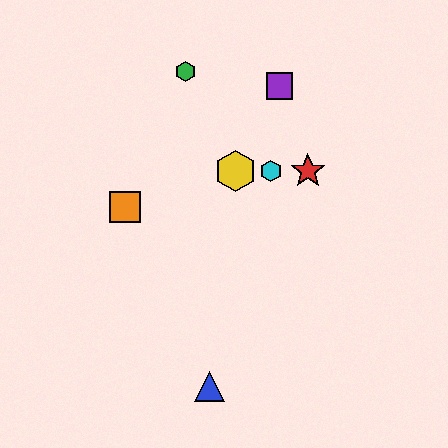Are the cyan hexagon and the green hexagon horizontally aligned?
No, the cyan hexagon is at y≈171 and the green hexagon is at y≈71.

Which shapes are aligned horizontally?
The red star, the yellow hexagon, the cyan hexagon are aligned horizontally.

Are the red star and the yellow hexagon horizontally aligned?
Yes, both are at y≈171.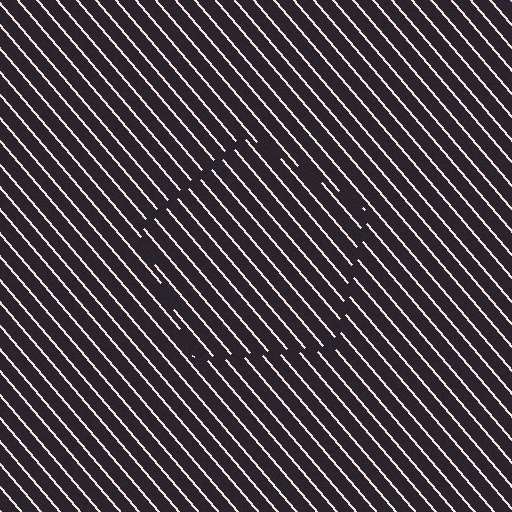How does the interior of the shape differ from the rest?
The interior of the shape contains the same grating, shifted by half a period — the contour is defined by the phase discontinuity where line-ends from the inner and outer gratings abut.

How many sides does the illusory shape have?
5 sides — the line-ends trace a pentagon.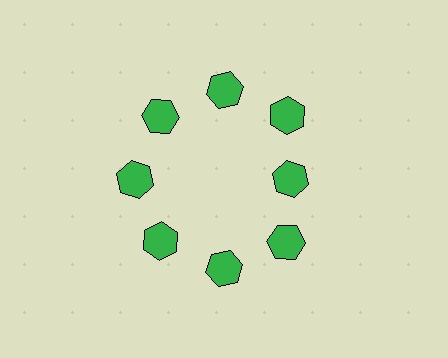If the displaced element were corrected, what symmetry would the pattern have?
It would have 8-fold rotational symmetry — the pattern would map onto itself every 45 degrees.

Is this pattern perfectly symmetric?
No. The 8 green hexagons are arranged in a ring, but one element near the 3 o'clock position is pulled inward toward the center, breaking the 8-fold rotational symmetry.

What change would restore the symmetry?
The symmetry would be restored by moving it outward, back onto the ring so that all 8 hexagons sit at equal angles and equal distance from the center.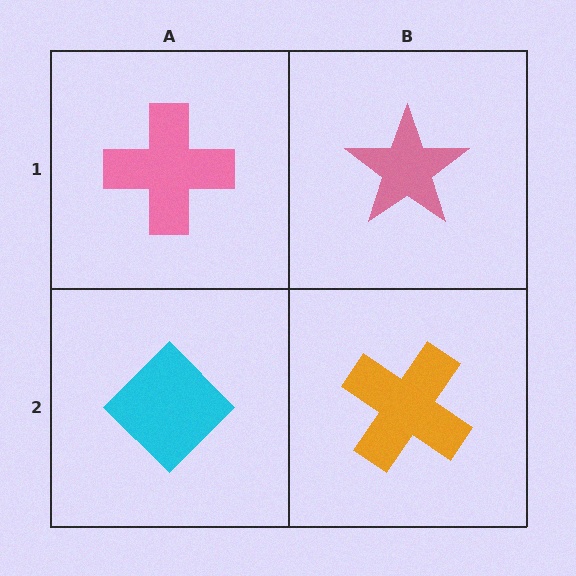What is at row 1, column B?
A pink star.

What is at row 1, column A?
A pink cross.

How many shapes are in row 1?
2 shapes.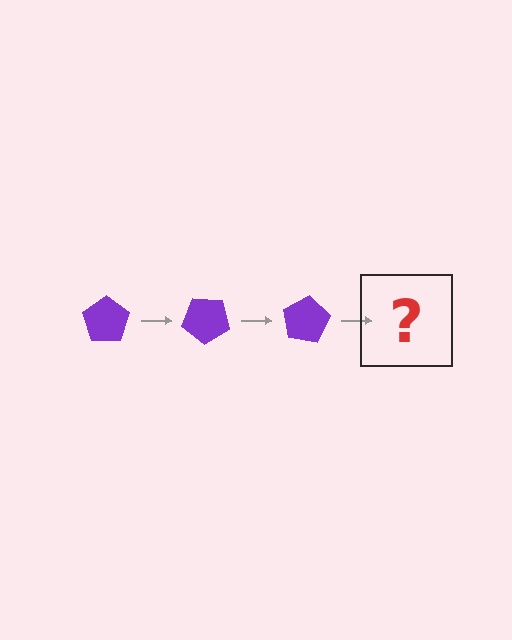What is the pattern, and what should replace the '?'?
The pattern is that the pentagon rotates 40 degrees each step. The '?' should be a purple pentagon rotated 120 degrees.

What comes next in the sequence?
The next element should be a purple pentagon rotated 120 degrees.